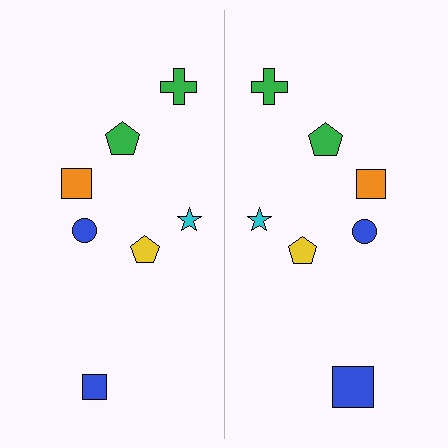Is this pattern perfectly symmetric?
No, the pattern is not perfectly symmetric. The blue square on the right side has a different size than its mirror counterpart.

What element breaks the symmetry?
The blue square on the right side has a different size than its mirror counterpart.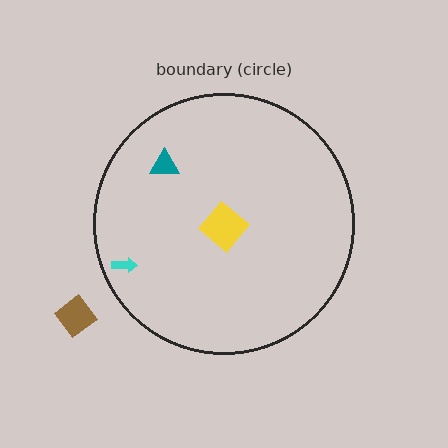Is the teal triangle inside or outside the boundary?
Inside.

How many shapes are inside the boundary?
3 inside, 1 outside.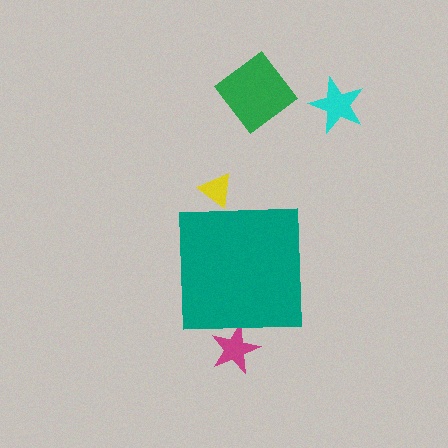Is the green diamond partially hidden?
No, the green diamond is fully visible.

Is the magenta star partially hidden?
Yes, the magenta star is partially hidden behind the teal square.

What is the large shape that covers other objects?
A teal square.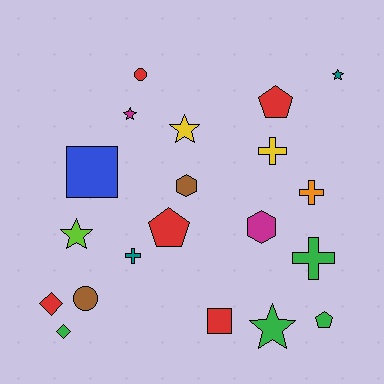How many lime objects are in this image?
There is 1 lime object.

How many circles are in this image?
There are 2 circles.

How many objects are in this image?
There are 20 objects.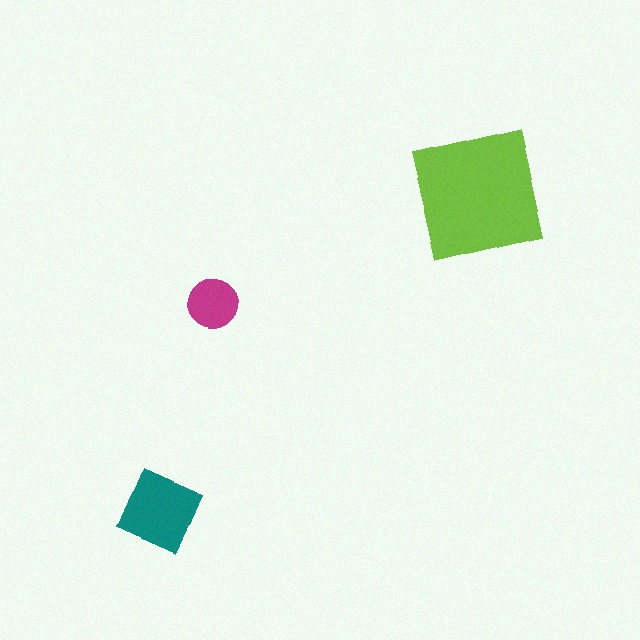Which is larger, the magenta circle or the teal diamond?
The teal diamond.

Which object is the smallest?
The magenta circle.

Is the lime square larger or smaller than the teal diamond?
Larger.